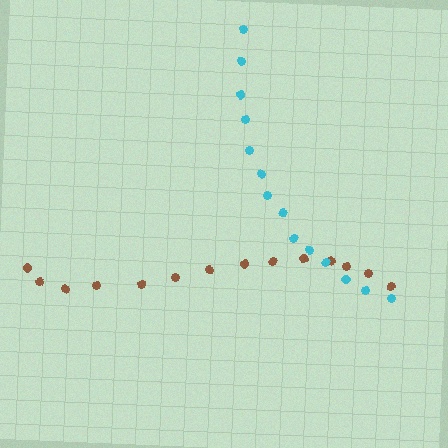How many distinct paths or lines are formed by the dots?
There are 2 distinct paths.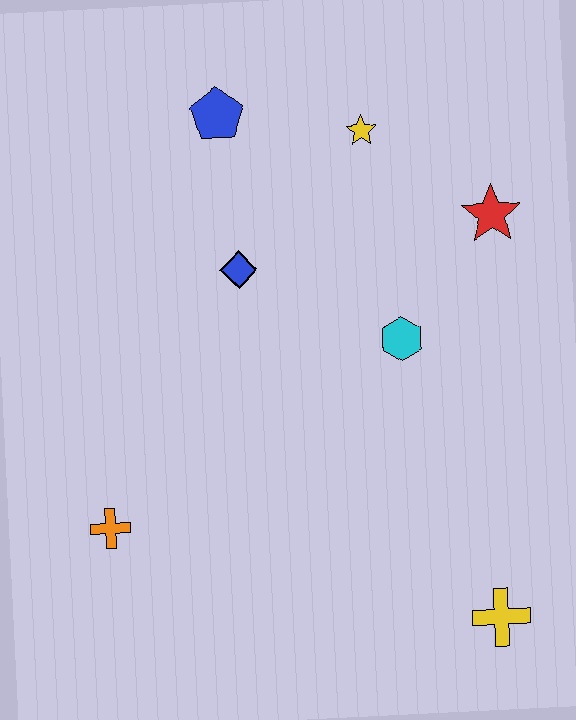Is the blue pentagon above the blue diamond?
Yes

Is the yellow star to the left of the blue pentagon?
No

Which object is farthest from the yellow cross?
The blue pentagon is farthest from the yellow cross.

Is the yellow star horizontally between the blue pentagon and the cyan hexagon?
Yes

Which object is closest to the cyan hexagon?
The red star is closest to the cyan hexagon.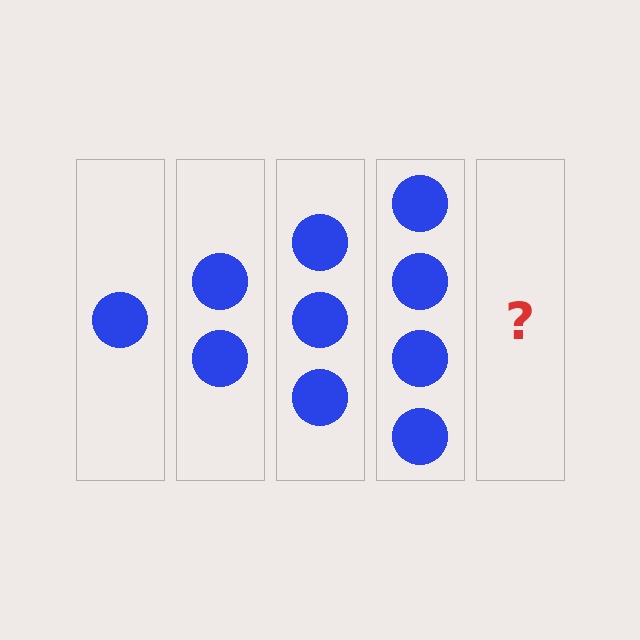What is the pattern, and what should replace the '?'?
The pattern is that each step adds one more circle. The '?' should be 5 circles.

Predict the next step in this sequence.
The next step is 5 circles.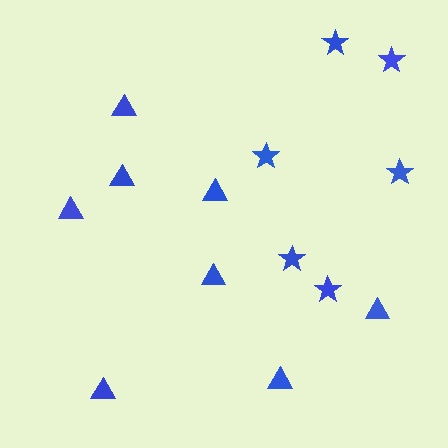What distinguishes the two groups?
There are 2 groups: one group of stars (6) and one group of triangles (8).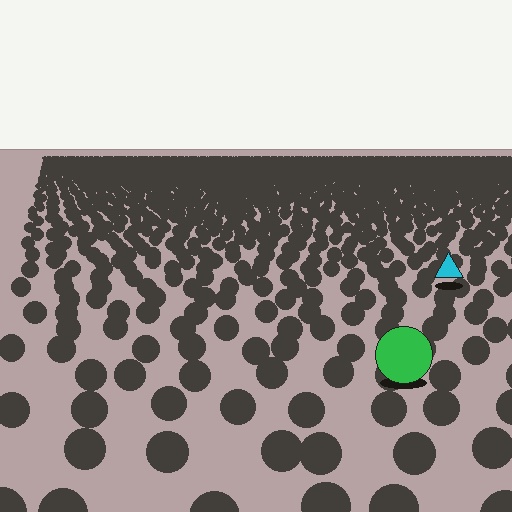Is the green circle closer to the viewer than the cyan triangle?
Yes. The green circle is closer — you can tell from the texture gradient: the ground texture is coarser near it.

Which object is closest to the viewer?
The green circle is closest. The texture marks near it are larger and more spread out.